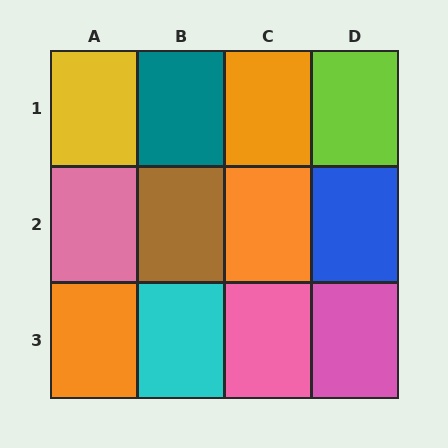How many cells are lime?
1 cell is lime.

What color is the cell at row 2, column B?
Brown.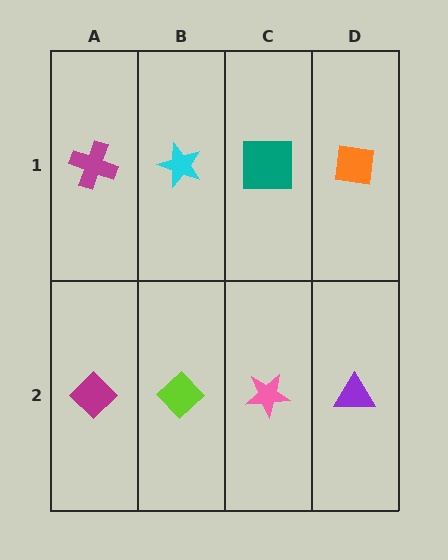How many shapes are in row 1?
4 shapes.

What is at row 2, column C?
A pink star.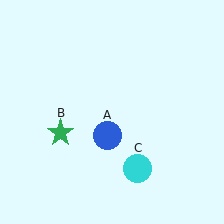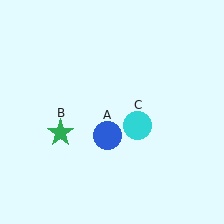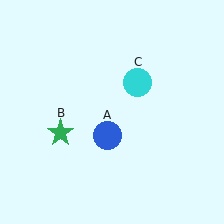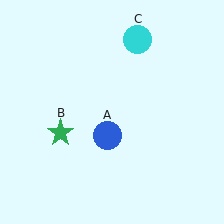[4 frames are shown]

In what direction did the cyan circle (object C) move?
The cyan circle (object C) moved up.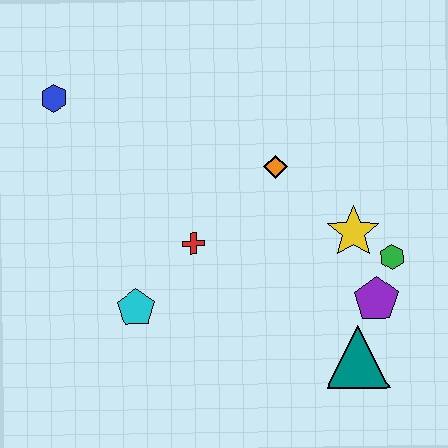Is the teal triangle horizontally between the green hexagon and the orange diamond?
Yes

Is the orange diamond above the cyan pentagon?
Yes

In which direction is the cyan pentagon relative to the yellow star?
The cyan pentagon is to the left of the yellow star.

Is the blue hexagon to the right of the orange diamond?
No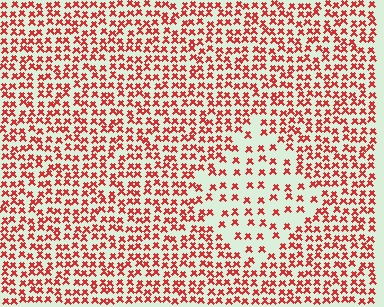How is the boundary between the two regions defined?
The boundary is defined by a change in element density (approximately 2.0x ratio). All elements are the same color, size, and shape.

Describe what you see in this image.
The image contains small red elements arranged at two different densities. A diamond-shaped region is visible where the elements are less densely packed than the surrounding area.